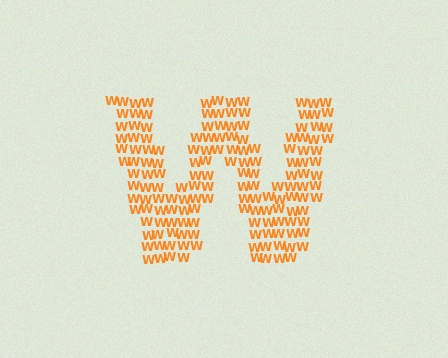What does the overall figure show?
The overall figure shows the letter W.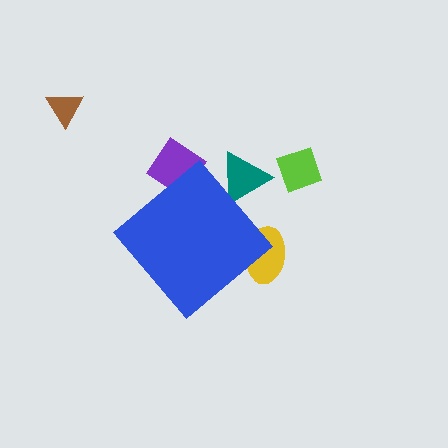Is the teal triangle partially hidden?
Yes, the teal triangle is partially hidden behind the blue diamond.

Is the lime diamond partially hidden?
No, the lime diamond is fully visible.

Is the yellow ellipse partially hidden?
Yes, the yellow ellipse is partially hidden behind the blue diamond.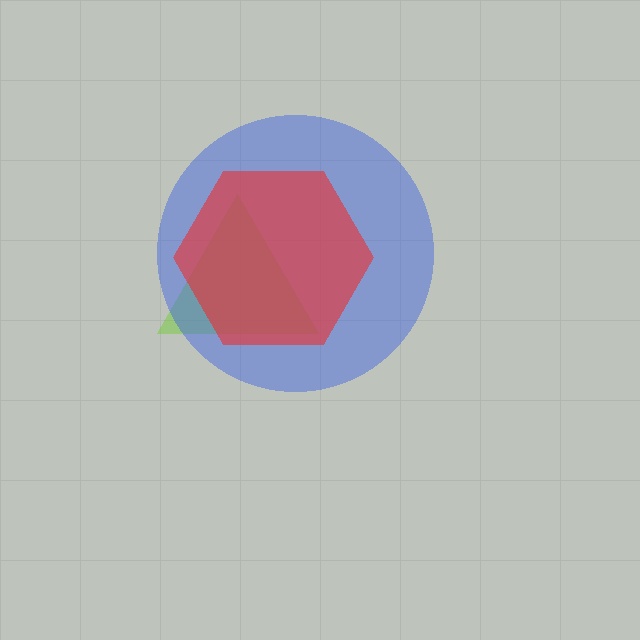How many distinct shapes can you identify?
There are 3 distinct shapes: a lime triangle, a blue circle, a red hexagon.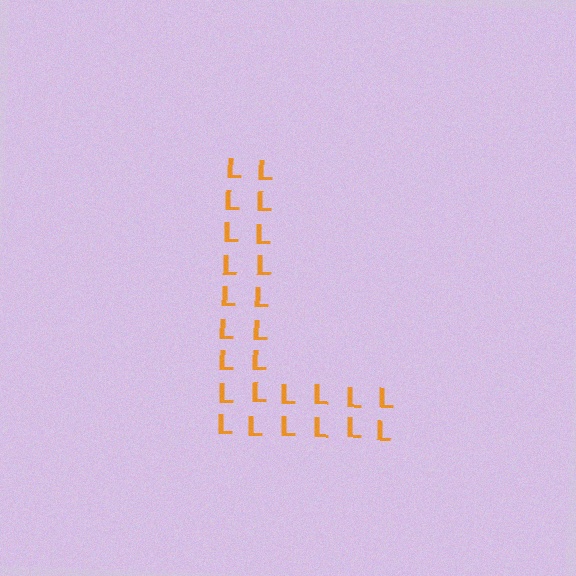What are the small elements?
The small elements are letter L's.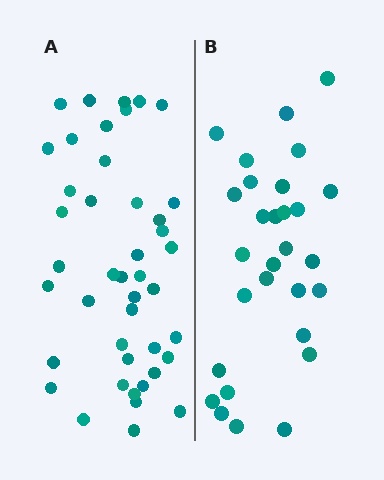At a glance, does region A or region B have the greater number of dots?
Region A (the left region) has more dots.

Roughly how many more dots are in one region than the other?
Region A has approximately 15 more dots than region B.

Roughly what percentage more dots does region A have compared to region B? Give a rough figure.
About 50% more.